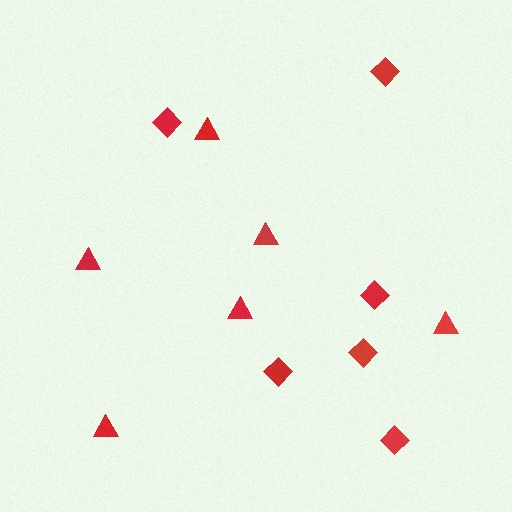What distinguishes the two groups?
There are 2 groups: one group of diamonds (6) and one group of triangles (6).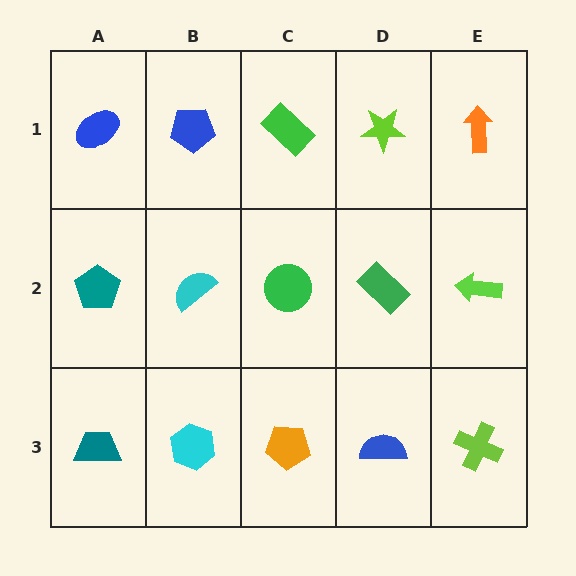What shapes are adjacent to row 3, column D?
A green rectangle (row 2, column D), an orange pentagon (row 3, column C), a lime cross (row 3, column E).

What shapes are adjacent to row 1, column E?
A lime arrow (row 2, column E), a lime star (row 1, column D).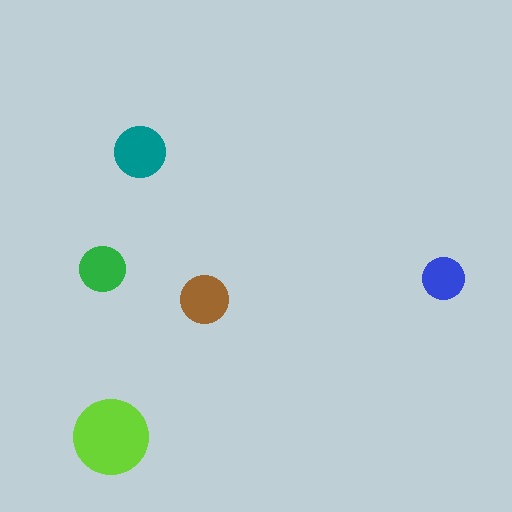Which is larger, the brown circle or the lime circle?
The lime one.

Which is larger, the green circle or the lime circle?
The lime one.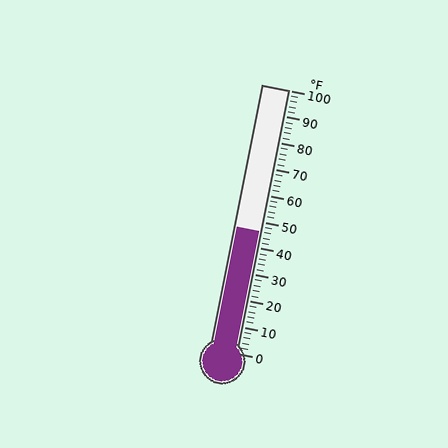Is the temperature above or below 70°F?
The temperature is below 70°F.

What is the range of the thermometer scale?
The thermometer scale ranges from 0°F to 100°F.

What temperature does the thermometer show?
The thermometer shows approximately 46°F.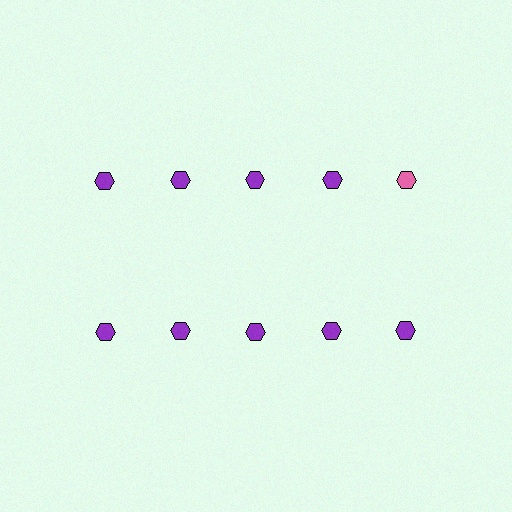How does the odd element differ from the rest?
It has a different color: pink instead of purple.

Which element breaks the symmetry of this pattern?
The pink hexagon in the top row, rightmost column breaks the symmetry. All other shapes are purple hexagons.